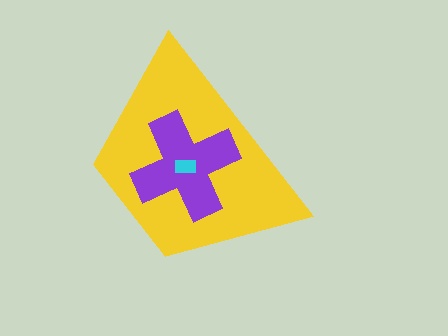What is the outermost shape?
The yellow trapezoid.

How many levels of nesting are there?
3.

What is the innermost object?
The cyan rectangle.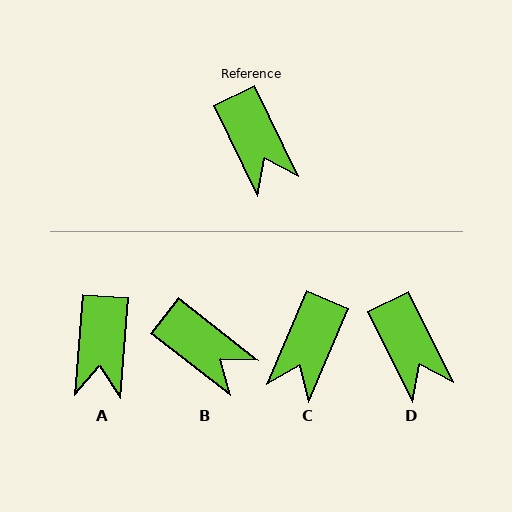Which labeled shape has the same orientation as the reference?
D.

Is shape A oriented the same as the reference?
No, it is off by about 30 degrees.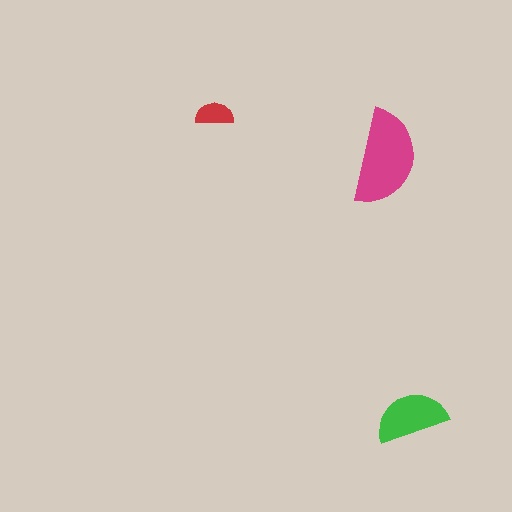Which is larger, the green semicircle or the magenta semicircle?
The magenta one.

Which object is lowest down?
The green semicircle is bottommost.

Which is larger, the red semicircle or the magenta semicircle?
The magenta one.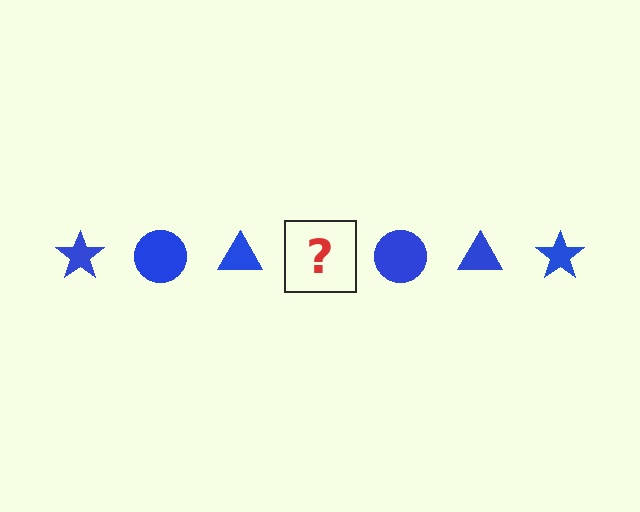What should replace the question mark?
The question mark should be replaced with a blue star.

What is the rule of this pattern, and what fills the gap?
The rule is that the pattern cycles through star, circle, triangle shapes in blue. The gap should be filled with a blue star.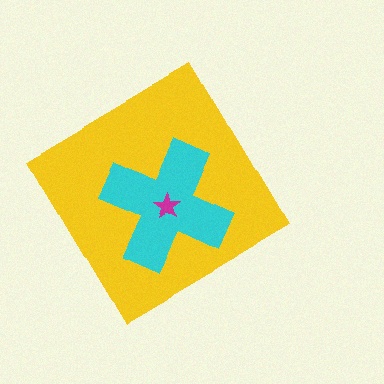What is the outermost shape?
The yellow diamond.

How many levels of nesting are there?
3.